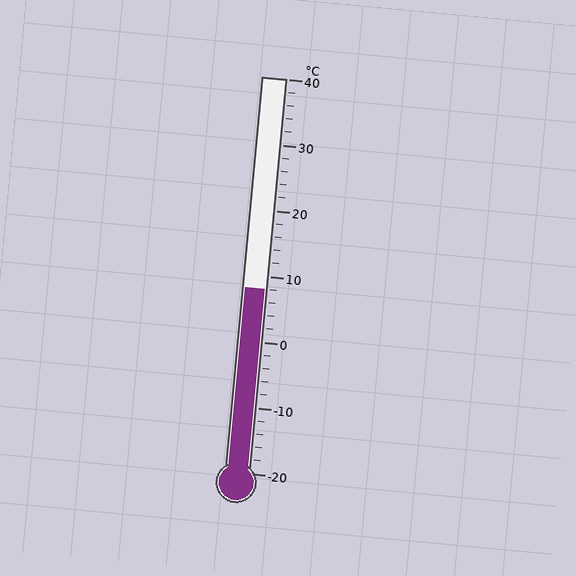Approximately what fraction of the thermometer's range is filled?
The thermometer is filled to approximately 45% of its range.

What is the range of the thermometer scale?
The thermometer scale ranges from -20°C to 40°C.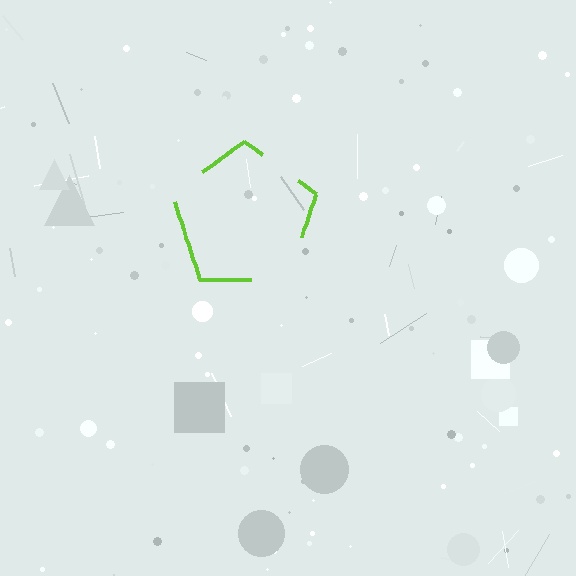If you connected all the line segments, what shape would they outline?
They would outline a pentagon.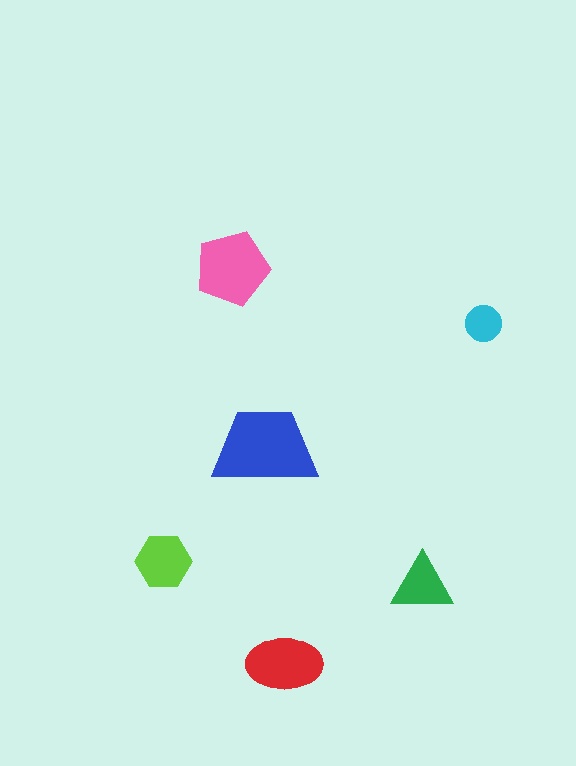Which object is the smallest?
The cyan circle.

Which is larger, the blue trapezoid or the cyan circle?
The blue trapezoid.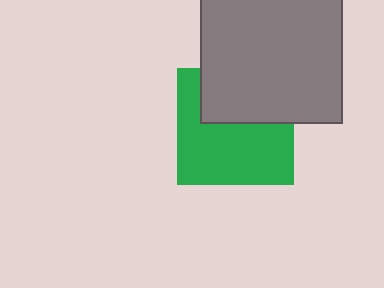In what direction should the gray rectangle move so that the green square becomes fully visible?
The gray rectangle should move up. That is the shortest direction to clear the overlap and leave the green square fully visible.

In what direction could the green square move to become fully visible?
The green square could move down. That would shift it out from behind the gray rectangle entirely.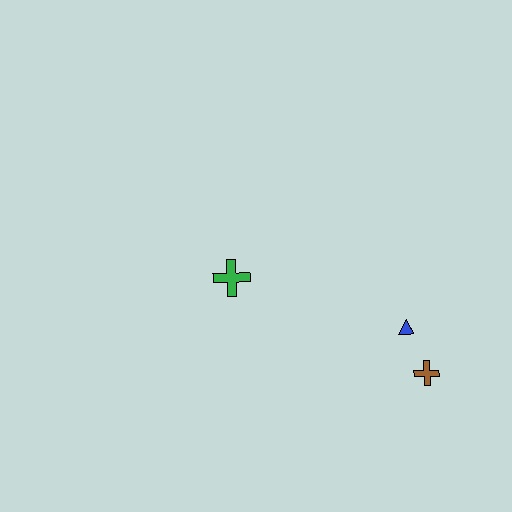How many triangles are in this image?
There is 1 triangle.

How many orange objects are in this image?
There are no orange objects.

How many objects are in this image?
There are 3 objects.